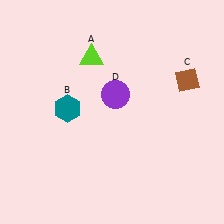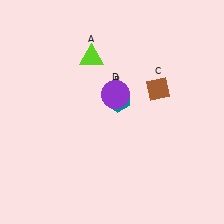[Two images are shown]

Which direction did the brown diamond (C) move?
The brown diamond (C) moved left.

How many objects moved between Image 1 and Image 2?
2 objects moved between the two images.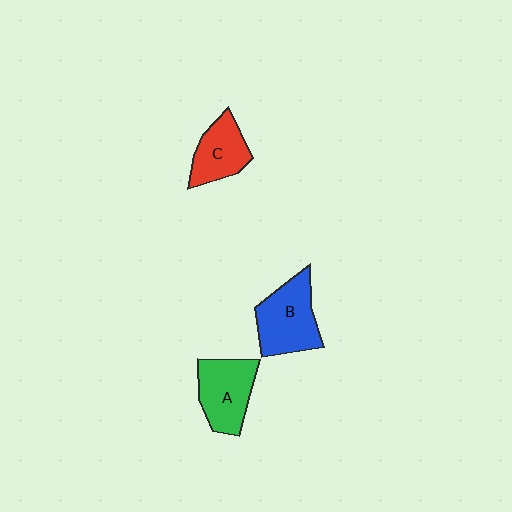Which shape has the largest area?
Shape B (blue).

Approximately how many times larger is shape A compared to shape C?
Approximately 1.2 times.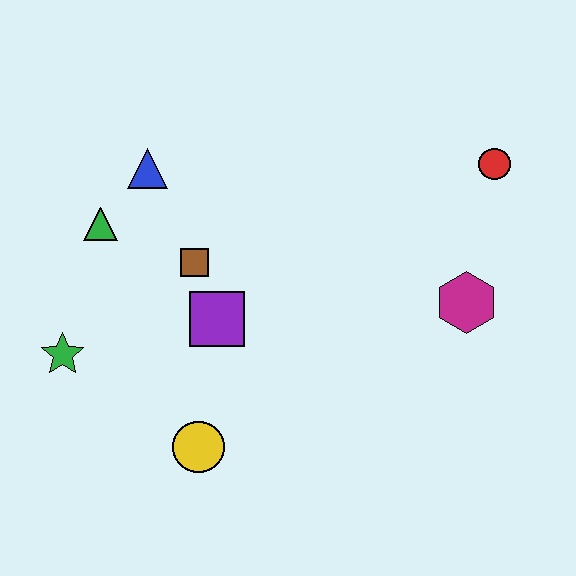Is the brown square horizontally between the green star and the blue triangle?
No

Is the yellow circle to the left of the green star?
No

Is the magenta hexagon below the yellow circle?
No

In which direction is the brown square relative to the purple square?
The brown square is above the purple square.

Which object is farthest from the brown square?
The red circle is farthest from the brown square.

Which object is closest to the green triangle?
The blue triangle is closest to the green triangle.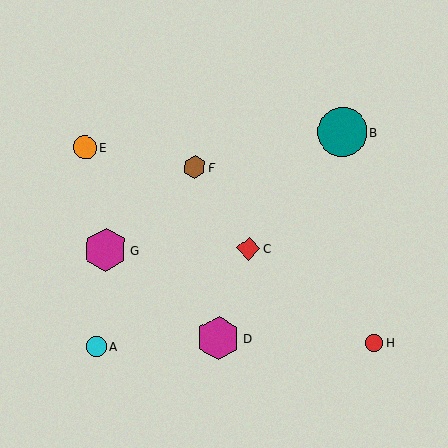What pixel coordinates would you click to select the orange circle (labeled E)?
Click at (85, 147) to select the orange circle E.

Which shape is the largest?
The teal circle (labeled B) is the largest.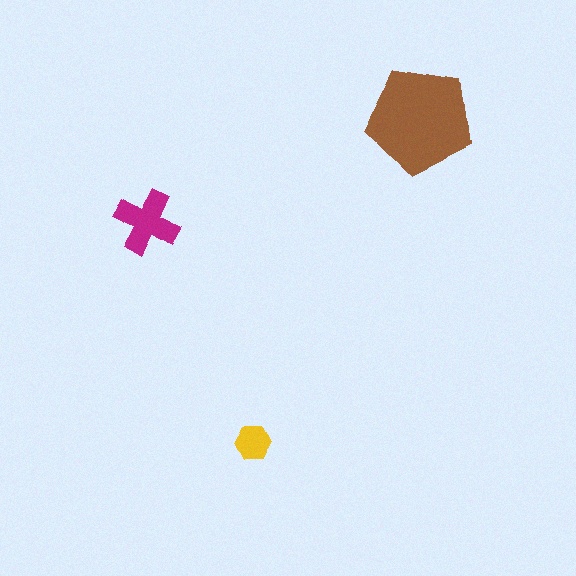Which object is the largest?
The brown pentagon.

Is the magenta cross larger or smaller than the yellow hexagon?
Larger.